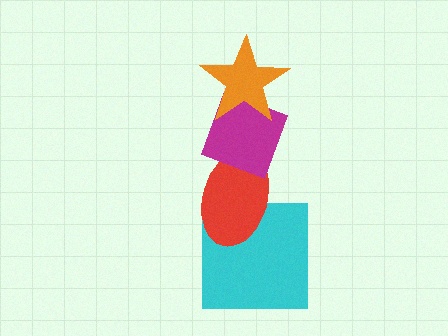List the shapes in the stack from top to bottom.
From top to bottom: the orange star, the magenta diamond, the red ellipse, the cyan square.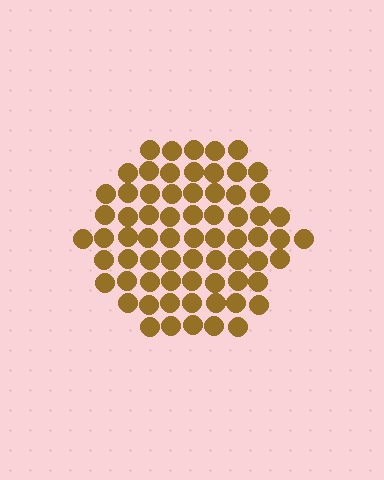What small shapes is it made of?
It is made of small circles.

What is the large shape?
The large shape is a hexagon.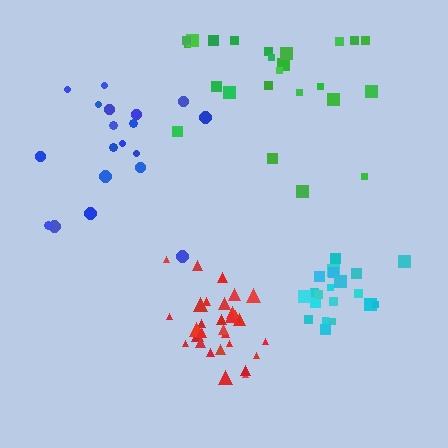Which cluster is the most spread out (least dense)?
Green.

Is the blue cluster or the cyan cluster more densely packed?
Cyan.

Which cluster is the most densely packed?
Cyan.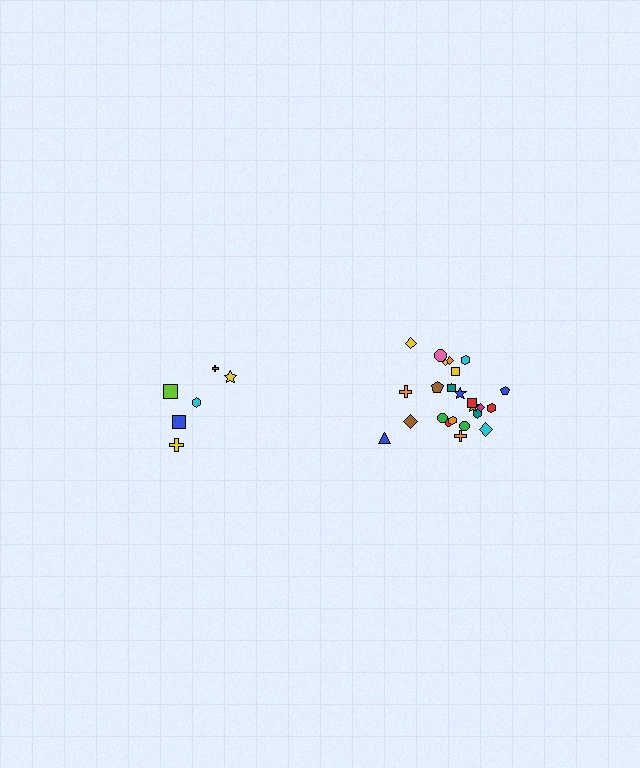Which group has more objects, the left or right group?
The right group.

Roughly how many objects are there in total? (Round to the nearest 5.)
Roughly 30 objects in total.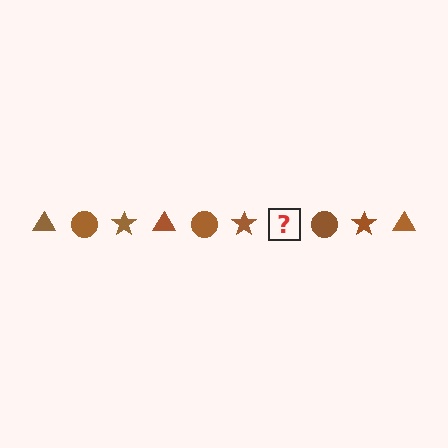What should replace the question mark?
The question mark should be replaced with a brown triangle.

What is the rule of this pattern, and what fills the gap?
The rule is that the pattern cycles through triangle, circle, star shapes in brown. The gap should be filled with a brown triangle.